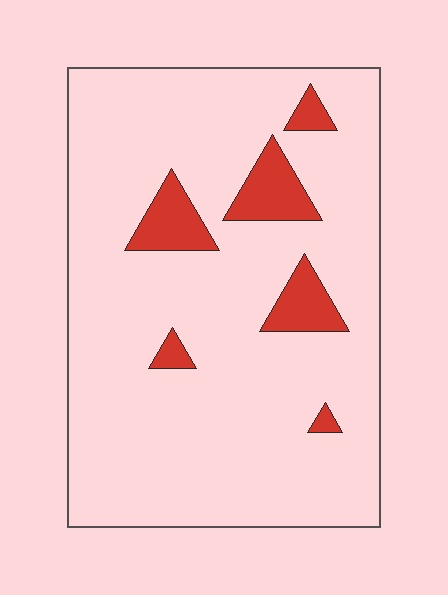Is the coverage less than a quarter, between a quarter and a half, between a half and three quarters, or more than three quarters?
Less than a quarter.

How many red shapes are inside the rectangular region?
6.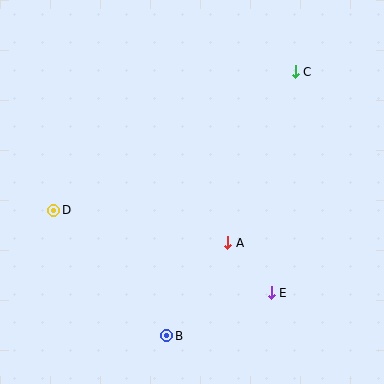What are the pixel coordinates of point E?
Point E is at (271, 293).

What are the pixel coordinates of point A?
Point A is at (228, 243).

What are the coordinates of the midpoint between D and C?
The midpoint between D and C is at (175, 141).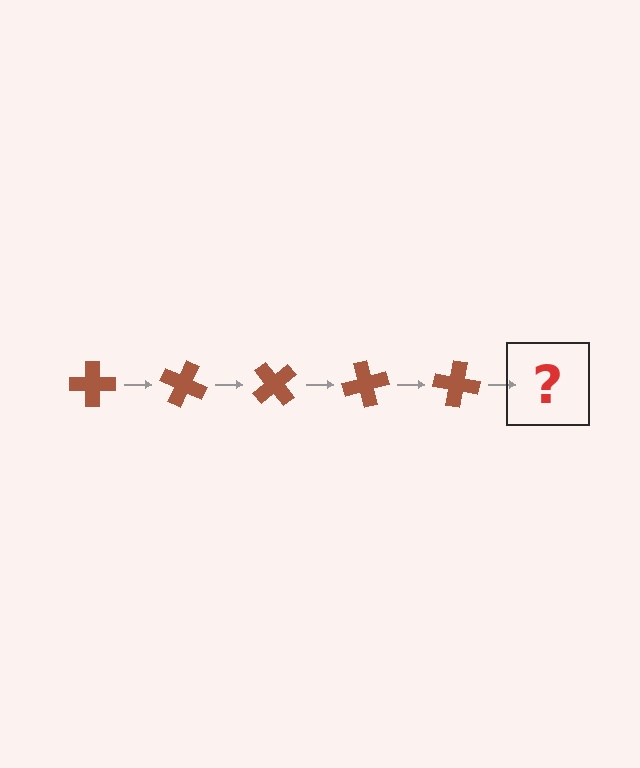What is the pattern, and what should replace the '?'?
The pattern is that the cross rotates 25 degrees each step. The '?' should be a brown cross rotated 125 degrees.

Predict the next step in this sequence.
The next step is a brown cross rotated 125 degrees.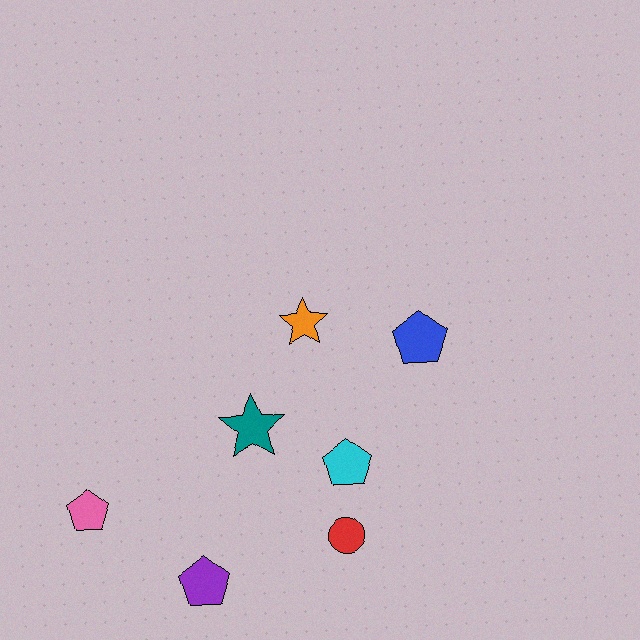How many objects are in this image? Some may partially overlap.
There are 7 objects.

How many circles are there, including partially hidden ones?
There is 1 circle.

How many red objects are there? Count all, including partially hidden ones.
There is 1 red object.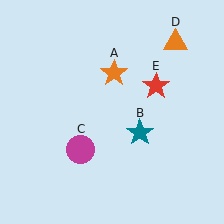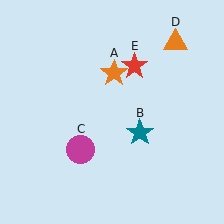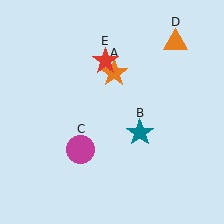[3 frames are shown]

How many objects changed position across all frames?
1 object changed position: red star (object E).